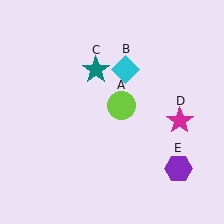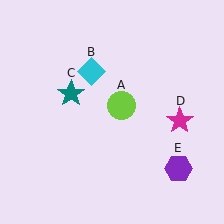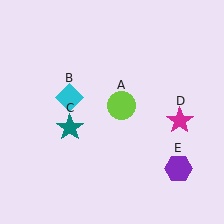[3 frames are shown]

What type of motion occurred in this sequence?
The cyan diamond (object B), teal star (object C) rotated counterclockwise around the center of the scene.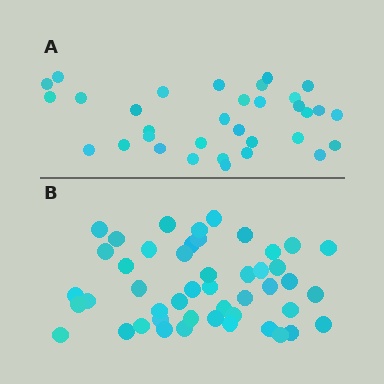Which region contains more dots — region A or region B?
Region B (the bottom region) has more dots.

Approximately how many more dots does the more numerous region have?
Region B has approximately 15 more dots than region A.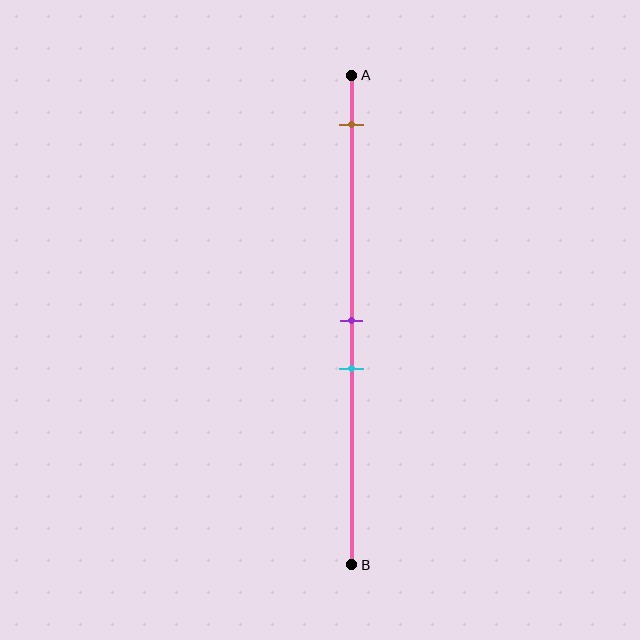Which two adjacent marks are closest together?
The purple and cyan marks are the closest adjacent pair.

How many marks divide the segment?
There are 3 marks dividing the segment.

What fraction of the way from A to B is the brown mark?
The brown mark is approximately 10% (0.1) of the way from A to B.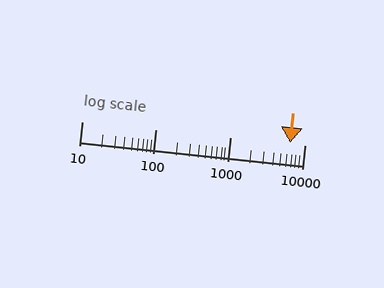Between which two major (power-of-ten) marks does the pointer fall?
The pointer is between 1000 and 10000.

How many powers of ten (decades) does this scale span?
The scale spans 3 decades, from 10 to 10000.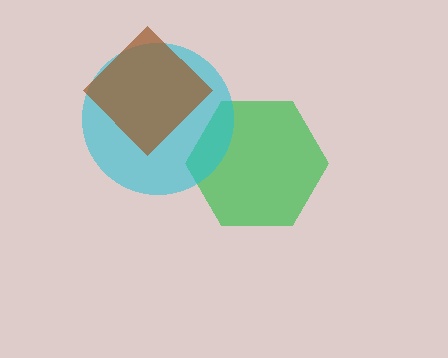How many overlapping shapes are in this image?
There are 3 overlapping shapes in the image.